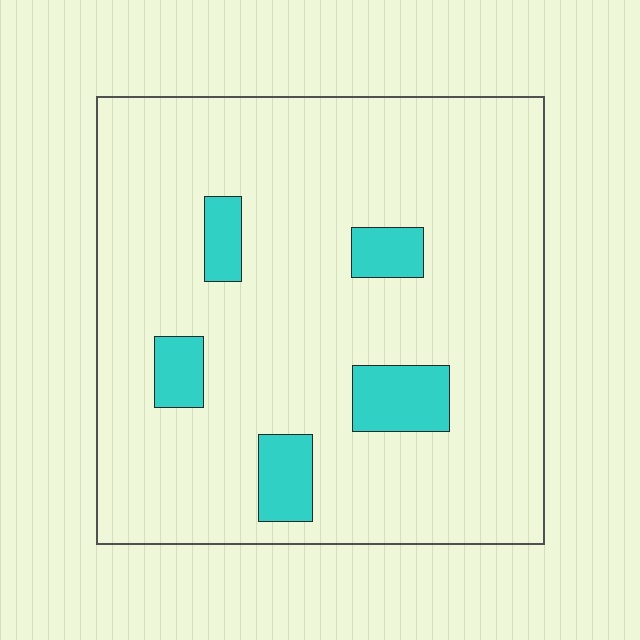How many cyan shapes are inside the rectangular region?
5.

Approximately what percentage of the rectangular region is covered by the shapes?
Approximately 10%.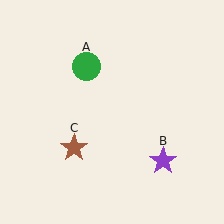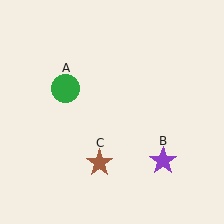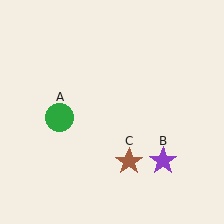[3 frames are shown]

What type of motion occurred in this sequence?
The green circle (object A), brown star (object C) rotated counterclockwise around the center of the scene.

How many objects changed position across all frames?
2 objects changed position: green circle (object A), brown star (object C).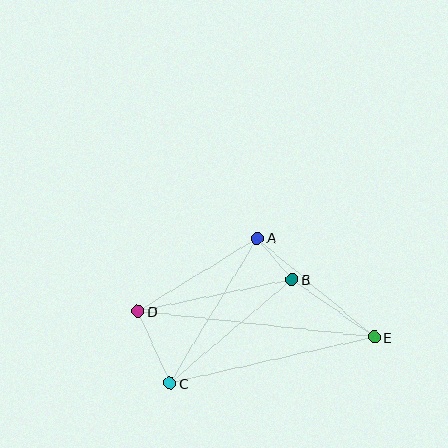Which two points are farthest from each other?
Points D and E are farthest from each other.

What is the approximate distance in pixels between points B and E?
The distance between B and E is approximately 100 pixels.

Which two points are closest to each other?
Points A and B are closest to each other.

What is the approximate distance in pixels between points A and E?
The distance between A and E is approximately 153 pixels.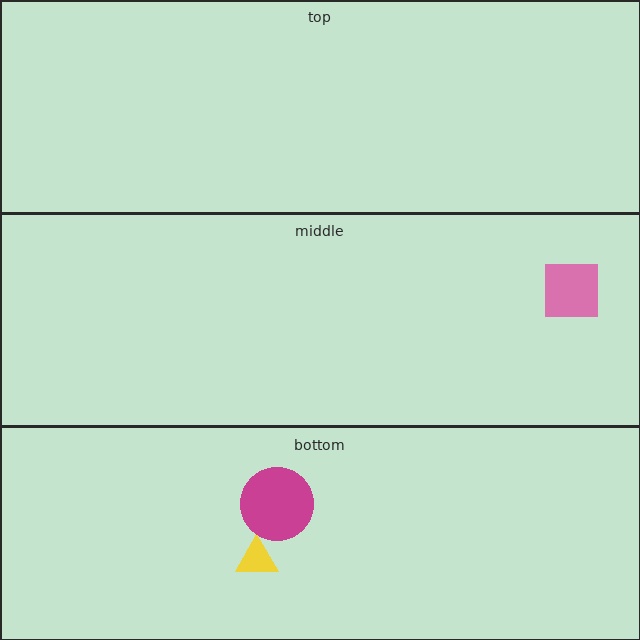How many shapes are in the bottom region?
2.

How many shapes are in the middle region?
1.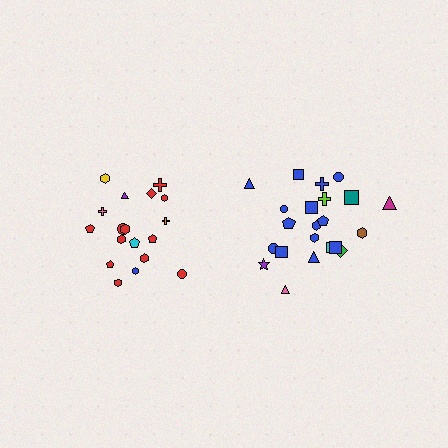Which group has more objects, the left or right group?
The right group.